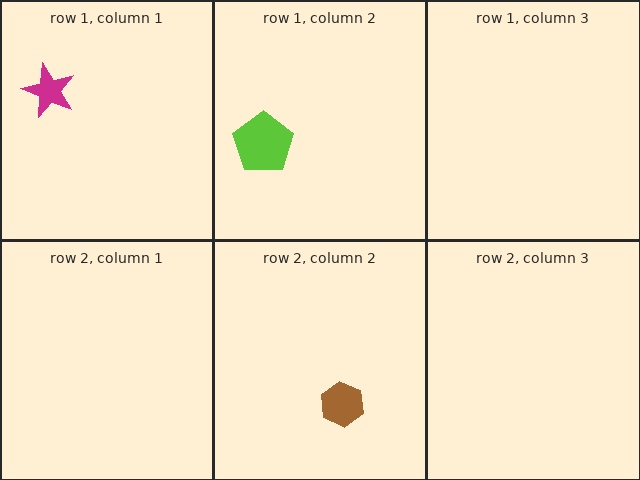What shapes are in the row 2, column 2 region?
The brown hexagon.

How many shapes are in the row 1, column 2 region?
1.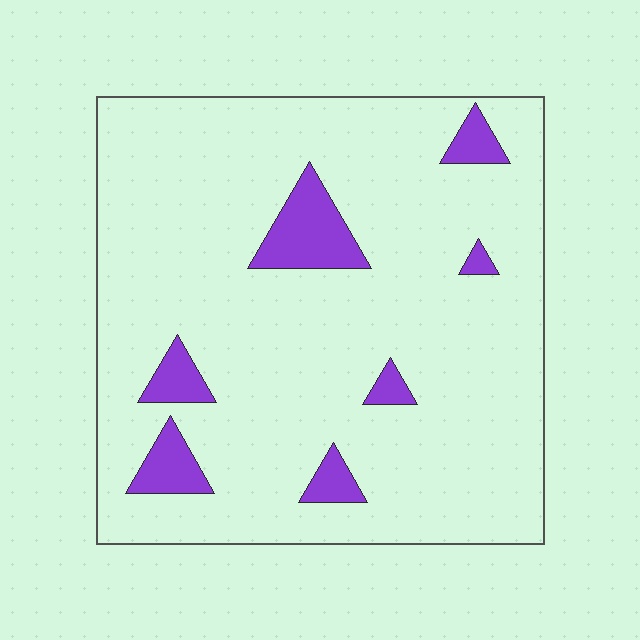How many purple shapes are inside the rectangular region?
7.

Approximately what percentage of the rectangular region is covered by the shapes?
Approximately 10%.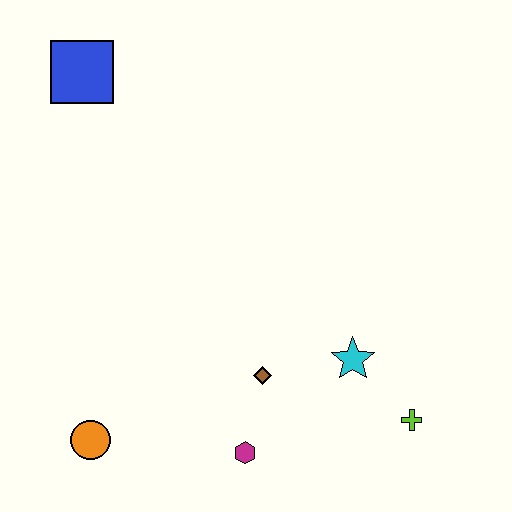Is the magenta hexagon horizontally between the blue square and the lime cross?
Yes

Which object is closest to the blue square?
The brown diamond is closest to the blue square.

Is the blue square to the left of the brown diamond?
Yes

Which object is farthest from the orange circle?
The blue square is farthest from the orange circle.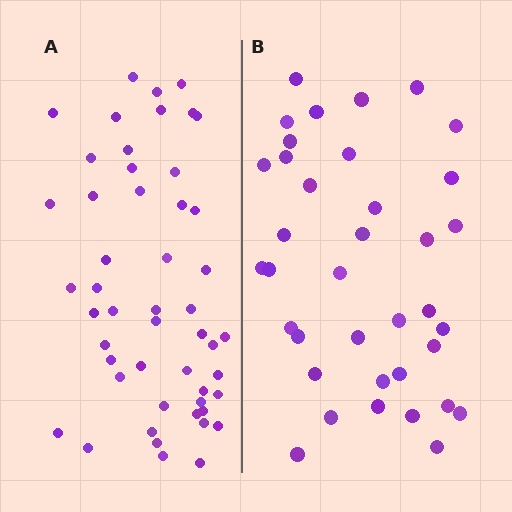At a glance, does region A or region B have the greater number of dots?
Region A (the left region) has more dots.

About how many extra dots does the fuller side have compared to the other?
Region A has approximately 15 more dots than region B.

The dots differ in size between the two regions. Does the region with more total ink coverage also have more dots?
No. Region B has more total ink coverage because its dots are larger, but region A actually contains more individual dots. Total area can be misleading — the number of items is what matters here.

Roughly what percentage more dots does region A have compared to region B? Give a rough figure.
About 35% more.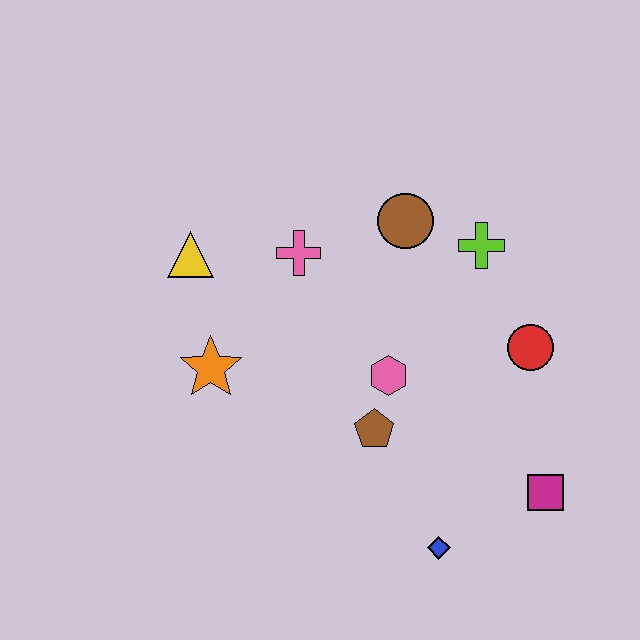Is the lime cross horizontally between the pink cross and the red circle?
Yes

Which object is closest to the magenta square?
The blue diamond is closest to the magenta square.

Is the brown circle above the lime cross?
Yes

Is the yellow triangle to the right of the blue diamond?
No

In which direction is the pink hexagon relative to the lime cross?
The pink hexagon is below the lime cross.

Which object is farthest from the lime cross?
The blue diamond is farthest from the lime cross.